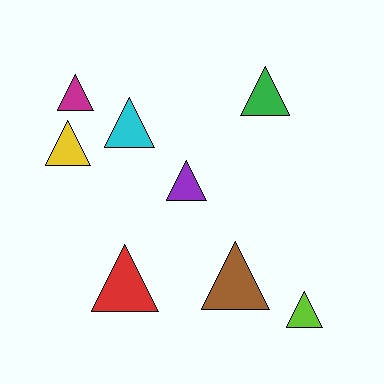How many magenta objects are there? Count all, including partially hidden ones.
There is 1 magenta object.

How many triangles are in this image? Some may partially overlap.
There are 8 triangles.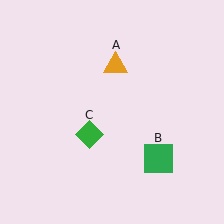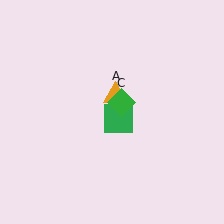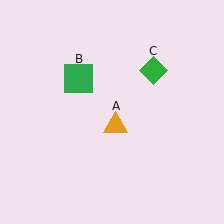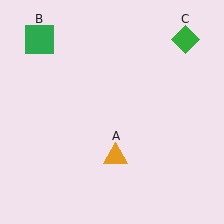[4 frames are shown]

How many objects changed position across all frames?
3 objects changed position: orange triangle (object A), green square (object B), green diamond (object C).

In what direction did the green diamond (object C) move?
The green diamond (object C) moved up and to the right.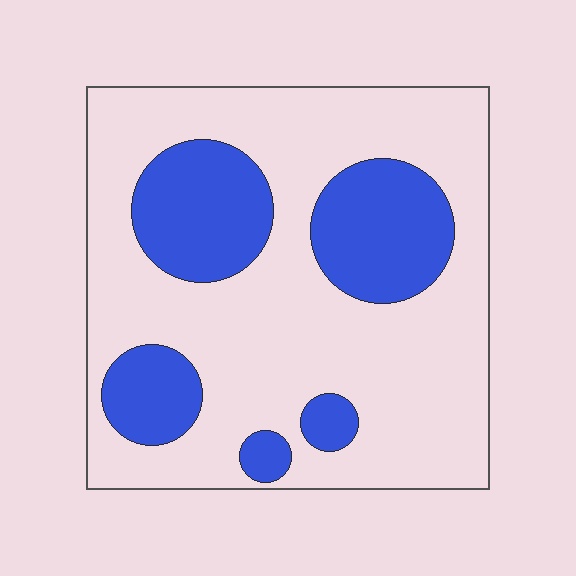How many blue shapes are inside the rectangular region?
5.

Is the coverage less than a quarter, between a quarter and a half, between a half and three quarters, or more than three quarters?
Between a quarter and a half.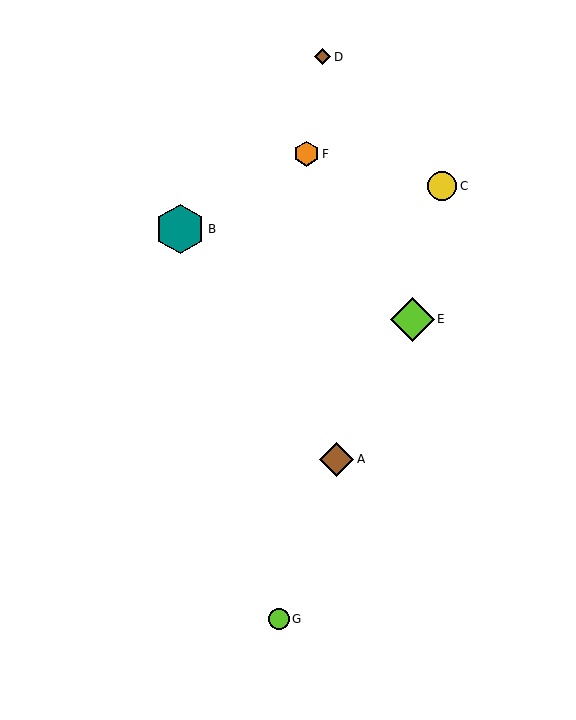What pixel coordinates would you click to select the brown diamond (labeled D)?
Click at (323, 57) to select the brown diamond D.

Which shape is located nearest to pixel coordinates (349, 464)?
The brown diamond (labeled A) at (337, 459) is nearest to that location.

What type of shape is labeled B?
Shape B is a teal hexagon.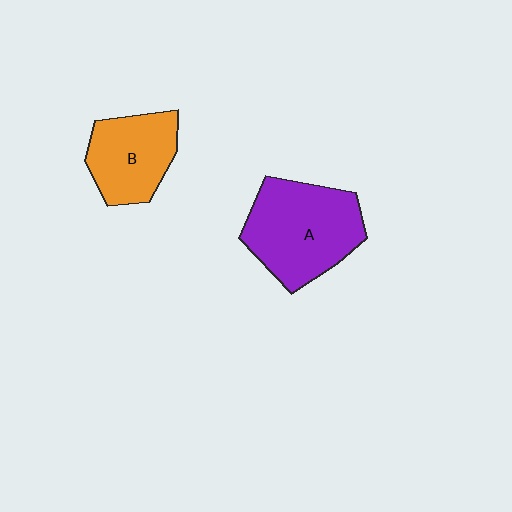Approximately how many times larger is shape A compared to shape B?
Approximately 1.4 times.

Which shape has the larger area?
Shape A (purple).